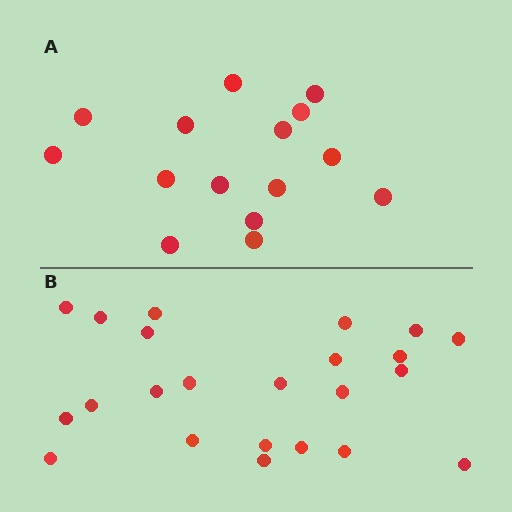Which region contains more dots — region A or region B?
Region B (the bottom region) has more dots.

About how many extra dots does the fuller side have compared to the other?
Region B has roughly 8 or so more dots than region A.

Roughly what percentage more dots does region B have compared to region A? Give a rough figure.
About 55% more.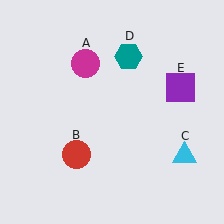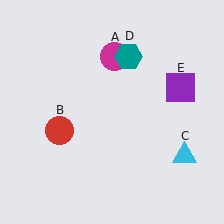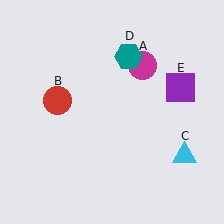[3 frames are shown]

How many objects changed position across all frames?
2 objects changed position: magenta circle (object A), red circle (object B).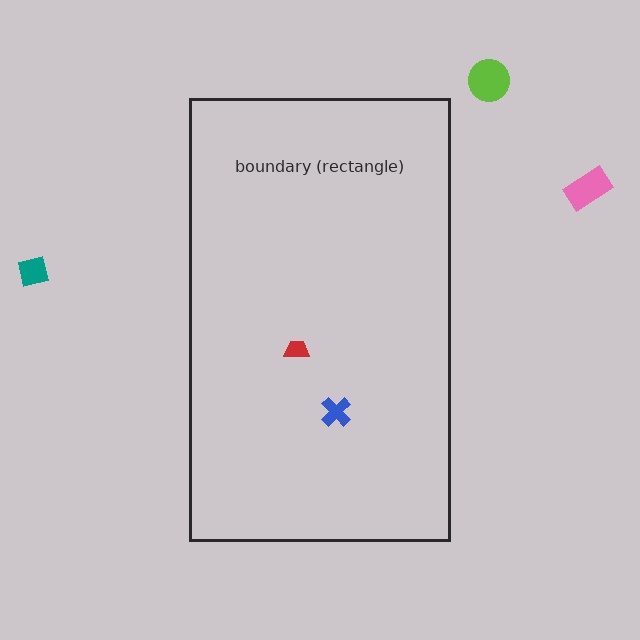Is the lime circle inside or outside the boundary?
Outside.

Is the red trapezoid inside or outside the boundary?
Inside.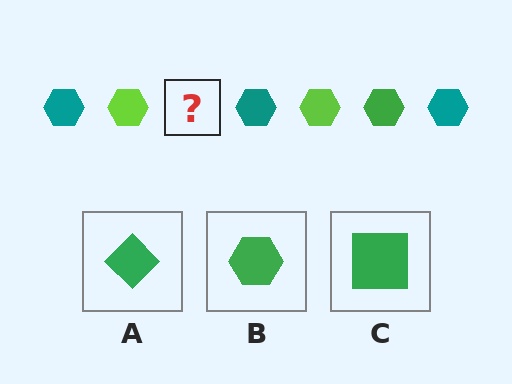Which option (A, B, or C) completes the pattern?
B.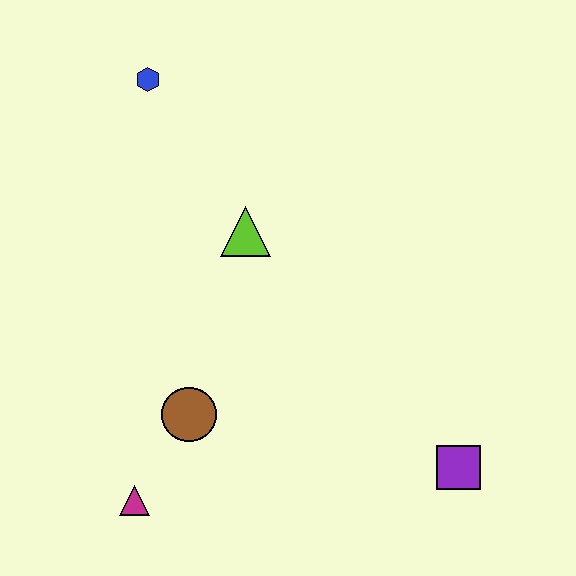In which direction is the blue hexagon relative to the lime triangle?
The blue hexagon is above the lime triangle.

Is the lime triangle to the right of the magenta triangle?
Yes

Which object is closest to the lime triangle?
The blue hexagon is closest to the lime triangle.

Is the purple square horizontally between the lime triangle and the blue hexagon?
No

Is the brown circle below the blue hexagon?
Yes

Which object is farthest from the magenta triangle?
The blue hexagon is farthest from the magenta triangle.